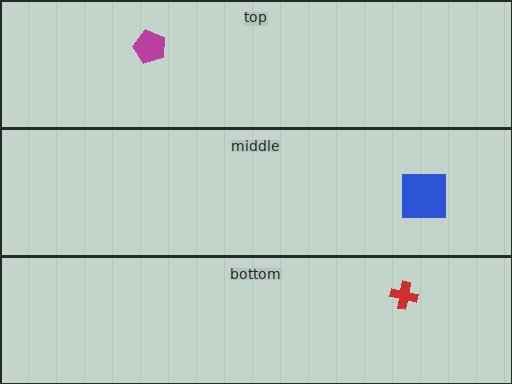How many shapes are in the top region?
1.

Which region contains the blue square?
The middle region.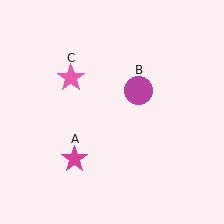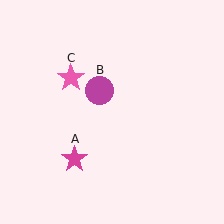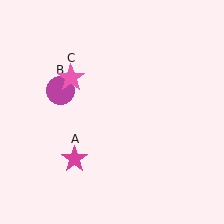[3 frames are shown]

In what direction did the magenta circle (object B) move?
The magenta circle (object B) moved left.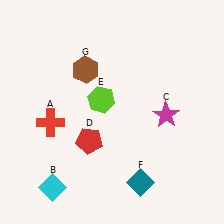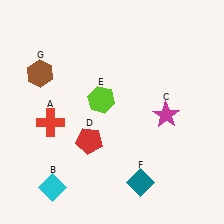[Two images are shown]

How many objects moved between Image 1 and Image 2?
1 object moved between the two images.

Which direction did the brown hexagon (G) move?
The brown hexagon (G) moved left.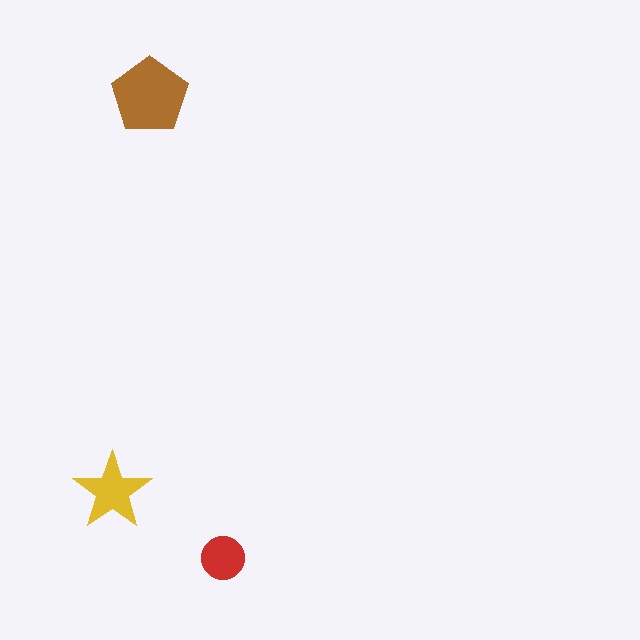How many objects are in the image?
There are 3 objects in the image.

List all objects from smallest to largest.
The red circle, the yellow star, the brown pentagon.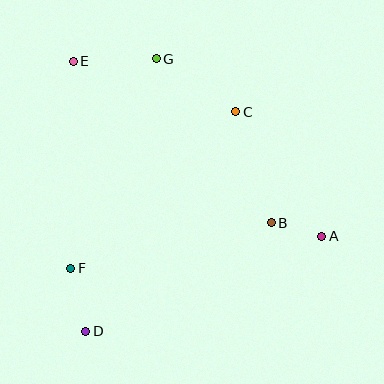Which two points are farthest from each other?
Points A and E are farthest from each other.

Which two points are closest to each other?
Points A and B are closest to each other.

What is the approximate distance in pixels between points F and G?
The distance between F and G is approximately 227 pixels.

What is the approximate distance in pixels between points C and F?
The distance between C and F is approximately 228 pixels.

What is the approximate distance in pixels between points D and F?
The distance between D and F is approximately 65 pixels.